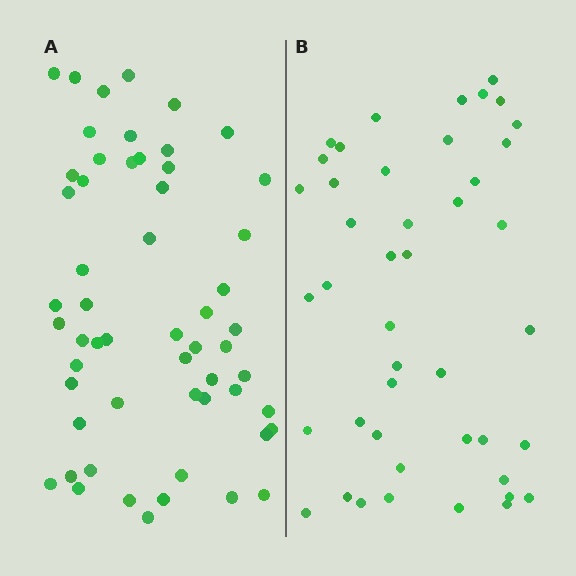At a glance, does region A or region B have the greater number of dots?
Region A (the left region) has more dots.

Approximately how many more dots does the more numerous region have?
Region A has roughly 12 or so more dots than region B.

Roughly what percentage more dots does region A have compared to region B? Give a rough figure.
About 25% more.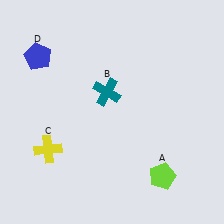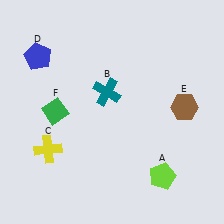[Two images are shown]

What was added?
A brown hexagon (E), a green diamond (F) were added in Image 2.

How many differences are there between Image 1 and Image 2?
There are 2 differences between the two images.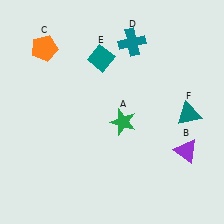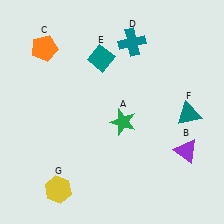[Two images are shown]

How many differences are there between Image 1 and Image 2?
There is 1 difference between the two images.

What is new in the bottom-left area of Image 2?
A yellow hexagon (G) was added in the bottom-left area of Image 2.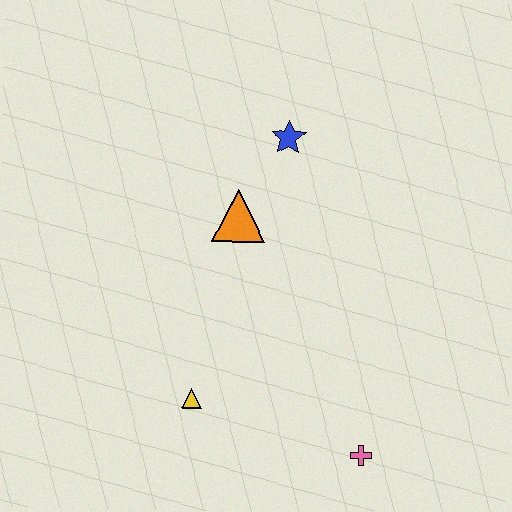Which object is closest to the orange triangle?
The blue star is closest to the orange triangle.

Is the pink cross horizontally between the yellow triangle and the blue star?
No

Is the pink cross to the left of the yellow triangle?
No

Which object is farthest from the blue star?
The pink cross is farthest from the blue star.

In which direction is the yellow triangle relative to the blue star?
The yellow triangle is below the blue star.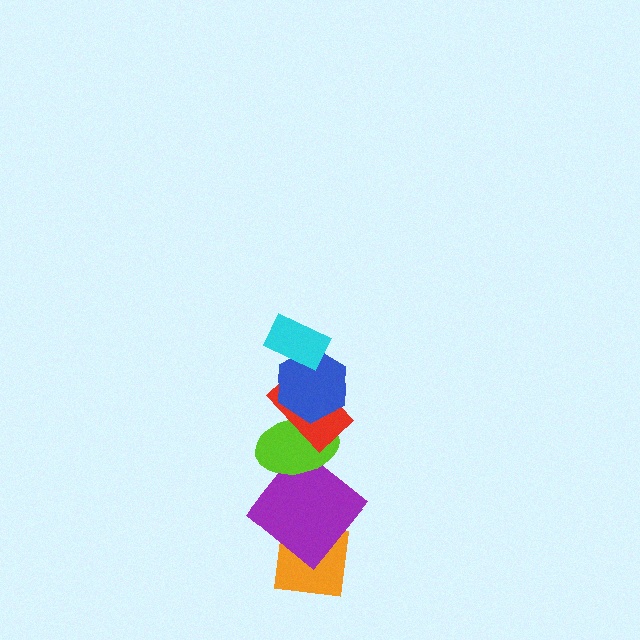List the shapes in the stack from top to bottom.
From top to bottom: the cyan rectangle, the blue hexagon, the red rectangle, the lime ellipse, the purple diamond, the orange square.